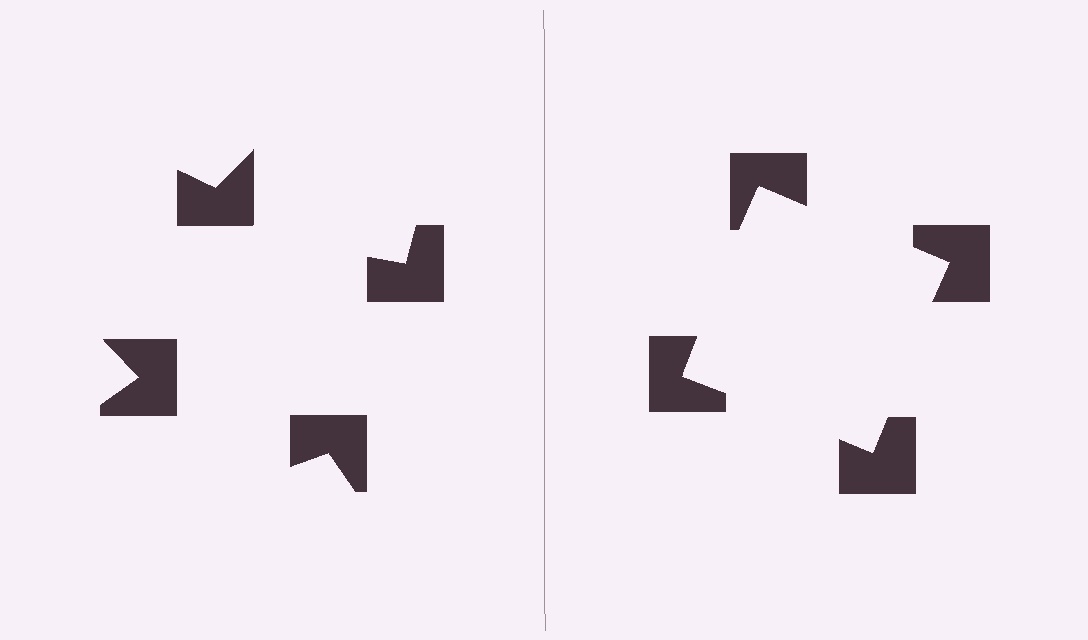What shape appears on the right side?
An illusory square.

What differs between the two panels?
The notched squares are positioned identically on both sides; only the wedge orientations differ. On the right they align to a square; on the left they are misaligned.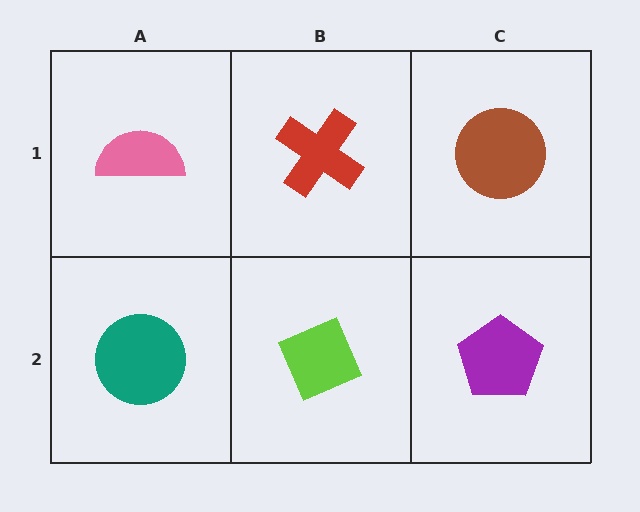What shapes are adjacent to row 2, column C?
A brown circle (row 1, column C), a lime diamond (row 2, column B).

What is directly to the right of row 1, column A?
A red cross.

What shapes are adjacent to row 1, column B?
A lime diamond (row 2, column B), a pink semicircle (row 1, column A), a brown circle (row 1, column C).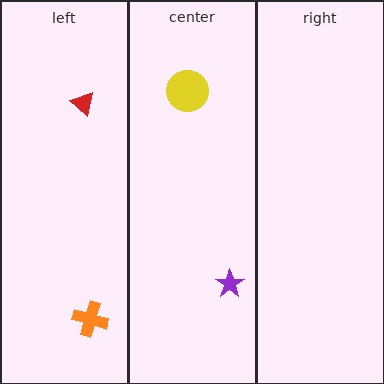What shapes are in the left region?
The red triangle, the orange cross.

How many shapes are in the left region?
2.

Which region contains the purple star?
The center region.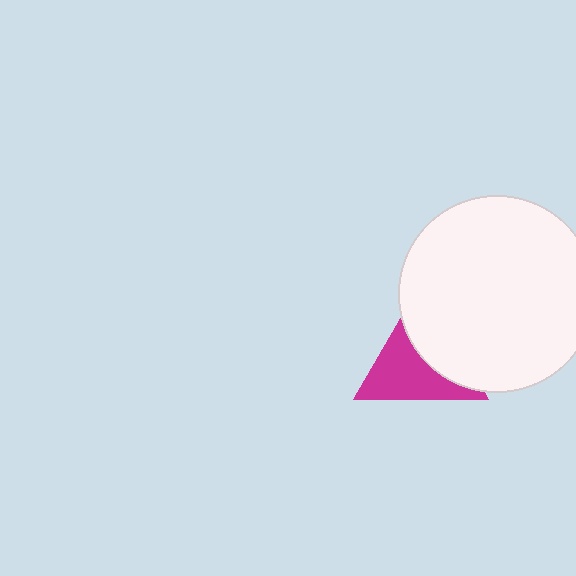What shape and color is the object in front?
The object in front is a white circle.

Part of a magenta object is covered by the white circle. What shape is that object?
It is a triangle.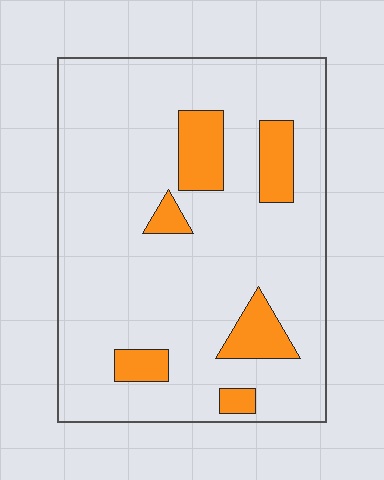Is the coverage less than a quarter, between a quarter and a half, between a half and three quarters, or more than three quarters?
Less than a quarter.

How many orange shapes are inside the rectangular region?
6.